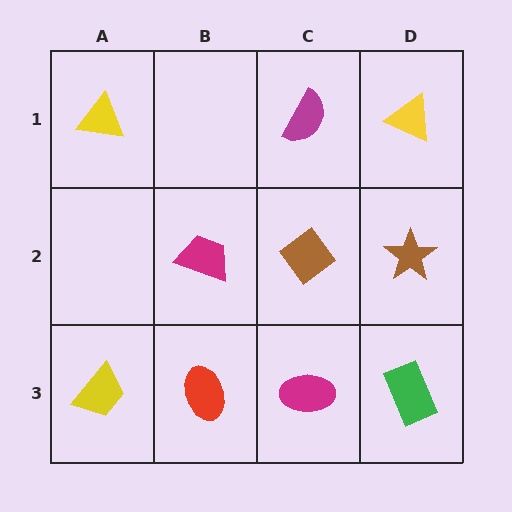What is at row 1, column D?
A yellow triangle.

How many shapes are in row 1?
3 shapes.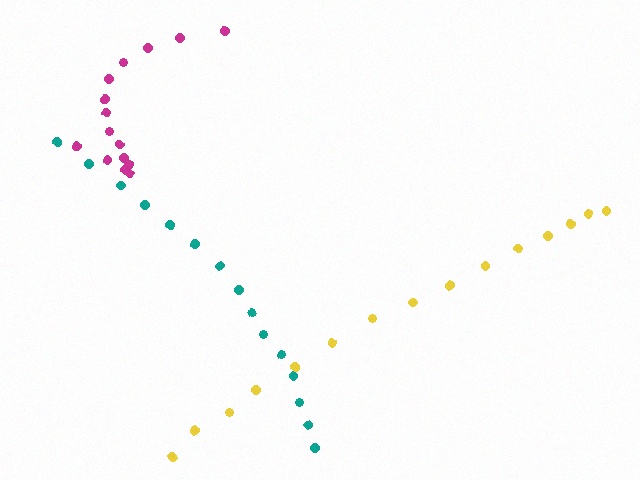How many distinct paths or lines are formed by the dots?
There are 3 distinct paths.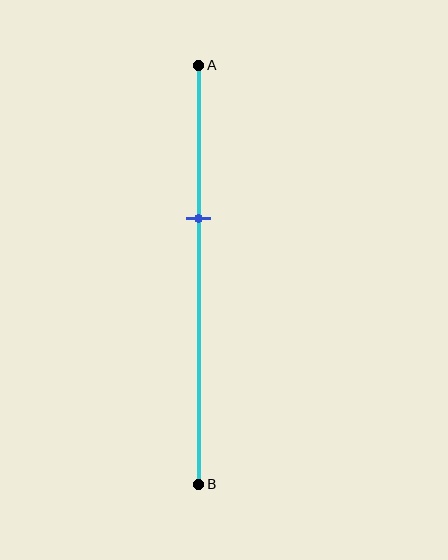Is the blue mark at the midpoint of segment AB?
No, the mark is at about 35% from A, not at the 50% midpoint.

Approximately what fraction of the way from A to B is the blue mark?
The blue mark is approximately 35% of the way from A to B.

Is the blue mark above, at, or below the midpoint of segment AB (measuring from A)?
The blue mark is above the midpoint of segment AB.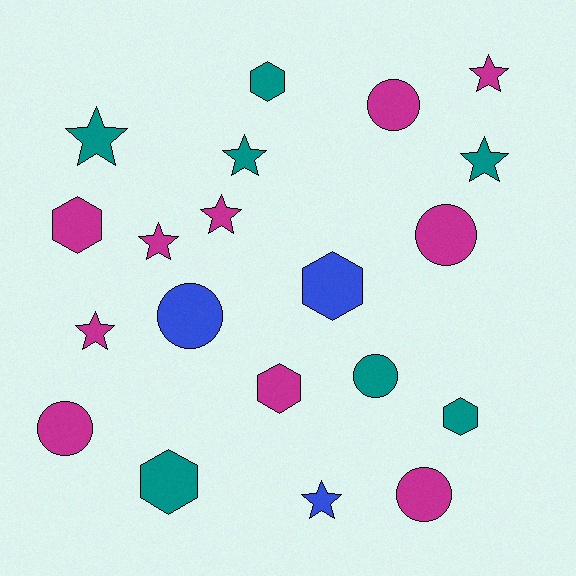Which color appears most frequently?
Magenta, with 10 objects.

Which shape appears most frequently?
Star, with 8 objects.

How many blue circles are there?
There is 1 blue circle.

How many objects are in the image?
There are 20 objects.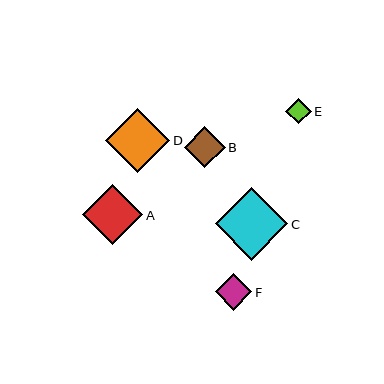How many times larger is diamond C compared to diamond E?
Diamond C is approximately 2.8 times the size of diamond E.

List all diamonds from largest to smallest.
From largest to smallest: C, D, A, B, F, E.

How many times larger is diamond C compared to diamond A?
Diamond C is approximately 1.2 times the size of diamond A.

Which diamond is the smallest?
Diamond E is the smallest with a size of approximately 26 pixels.